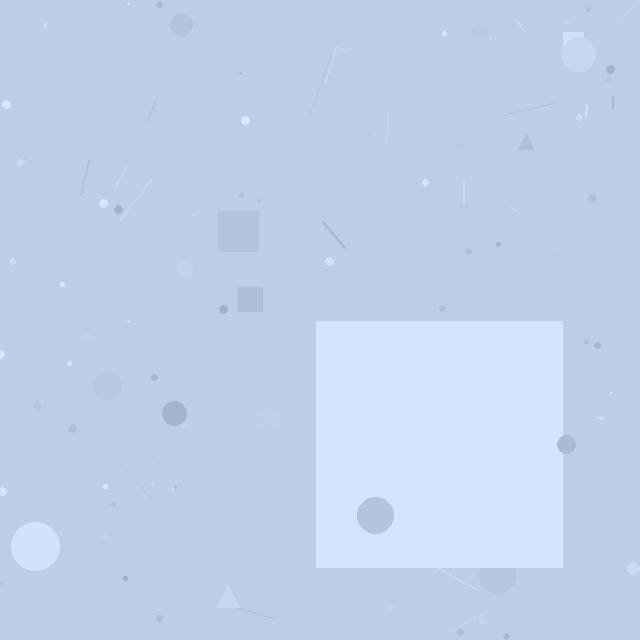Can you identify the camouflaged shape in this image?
The camouflaged shape is a square.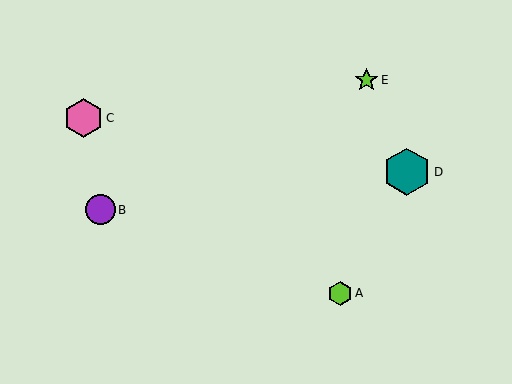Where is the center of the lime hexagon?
The center of the lime hexagon is at (340, 293).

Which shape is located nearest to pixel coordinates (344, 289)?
The lime hexagon (labeled A) at (340, 293) is nearest to that location.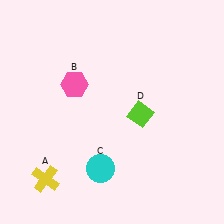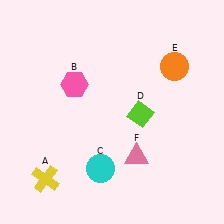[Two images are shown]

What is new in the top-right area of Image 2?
An orange circle (E) was added in the top-right area of Image 2.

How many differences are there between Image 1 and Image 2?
There are 2 differences between the two images.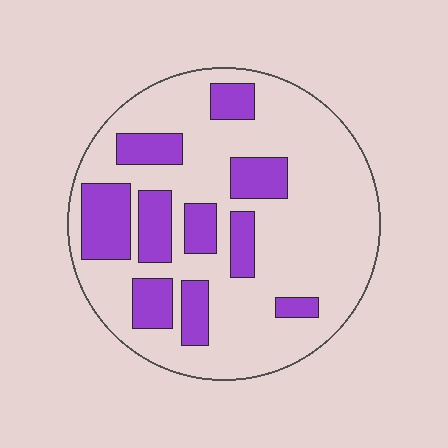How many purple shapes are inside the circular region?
10.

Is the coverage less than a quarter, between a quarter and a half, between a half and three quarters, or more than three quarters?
Between a quarter and a half.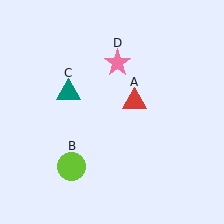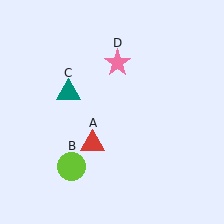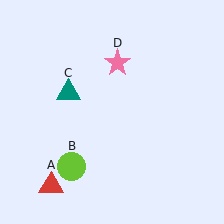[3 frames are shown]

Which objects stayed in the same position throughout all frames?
Lime circle (object B) and teal triangle (object C) and pink star (object D) remained stationary.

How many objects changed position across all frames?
1 object changed position: red triangle (object A).